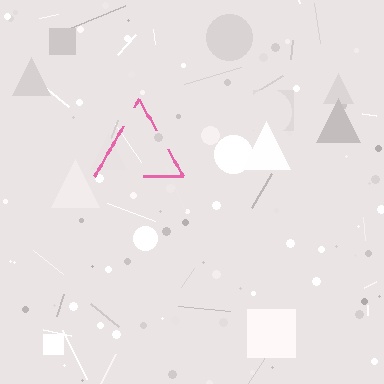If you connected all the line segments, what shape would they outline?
They would outline a triangle.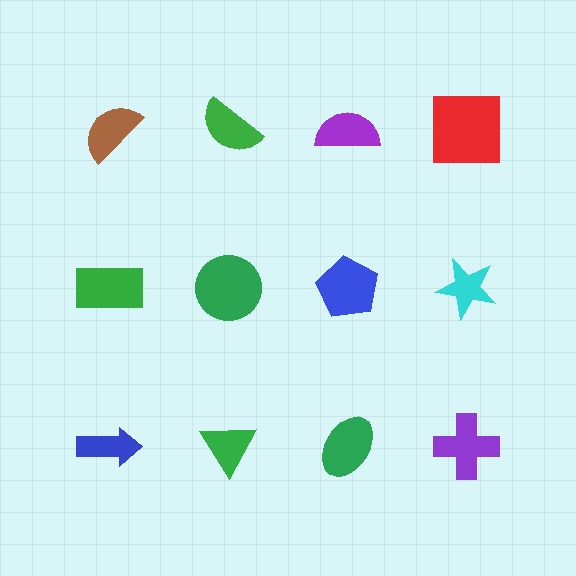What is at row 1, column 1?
A brown semicircle.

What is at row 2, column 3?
A blue pentagon.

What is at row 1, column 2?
A green semicircle.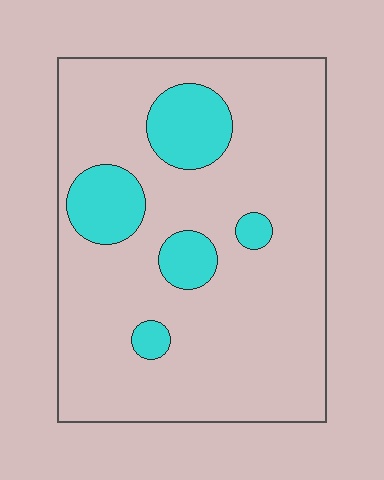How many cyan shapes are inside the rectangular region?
5.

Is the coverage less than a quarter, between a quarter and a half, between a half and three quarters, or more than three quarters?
Less than a quarter.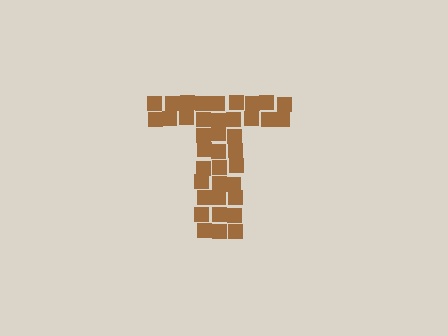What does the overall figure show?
The overall figure shows the letter T.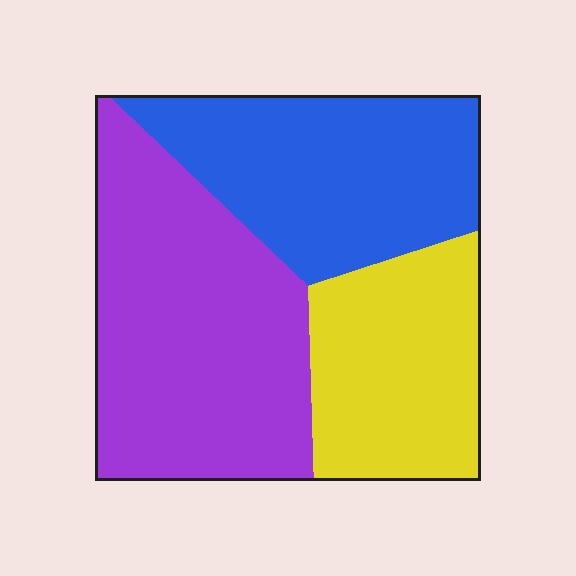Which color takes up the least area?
Yellow, at roughly 25%.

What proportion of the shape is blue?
Blue takes up between a quarter and a half of the shape.